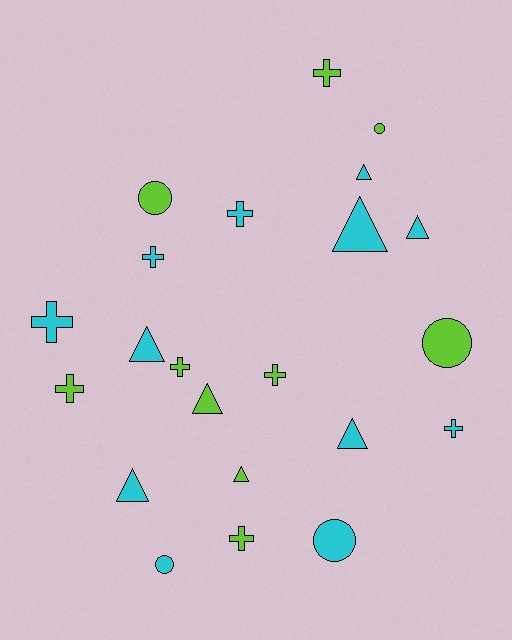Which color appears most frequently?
Cyan, with 12 objects.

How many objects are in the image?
There are 22 objects.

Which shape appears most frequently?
Cross, with 9 objects.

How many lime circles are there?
There are 3 lime circles.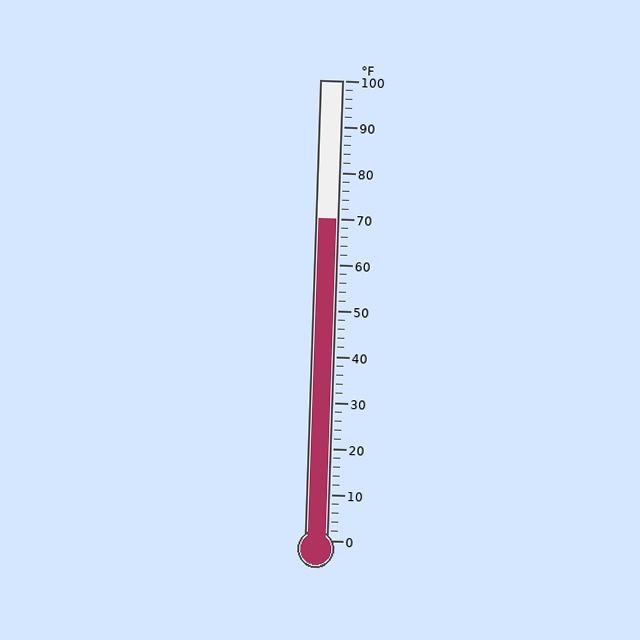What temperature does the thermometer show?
The thermometer shows approximately 70°F.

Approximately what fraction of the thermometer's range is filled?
The thermometer is filled to approximately 70% of its range.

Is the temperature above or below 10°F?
The temperature is above 10°F.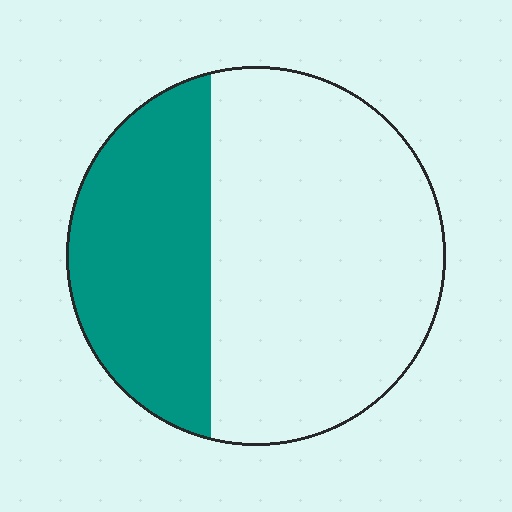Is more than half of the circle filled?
No.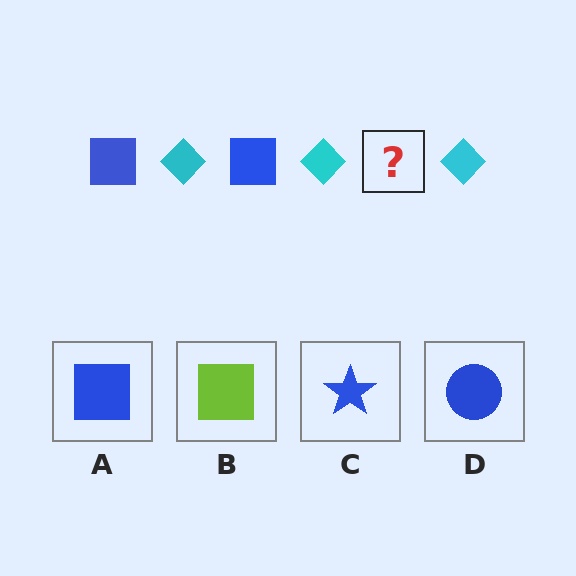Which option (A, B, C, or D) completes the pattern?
A.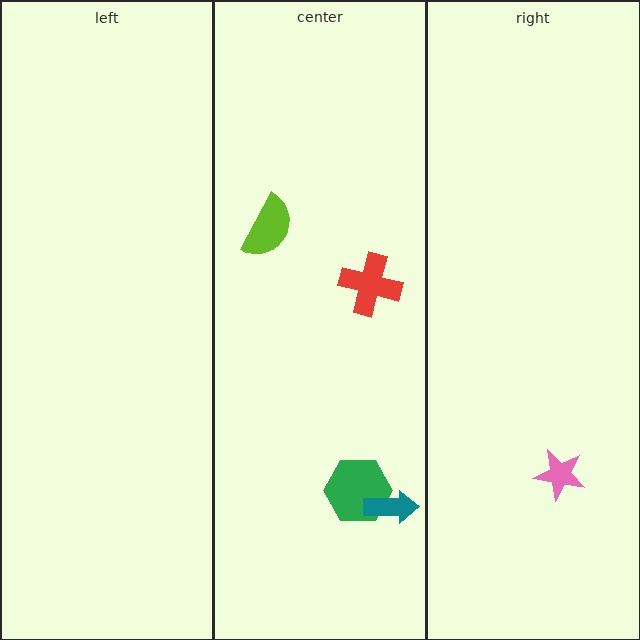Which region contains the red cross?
The center region.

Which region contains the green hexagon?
The center region.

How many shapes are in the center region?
4.